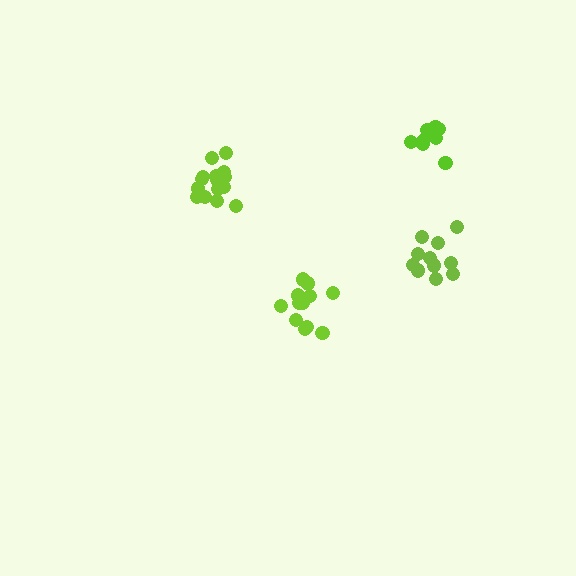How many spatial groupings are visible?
There are 4 spatial groupings.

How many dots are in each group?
Group 1: 11 dots, Group 2: 12 dots, Group 3: 15 dots, Group 4: 10 dots (48 total).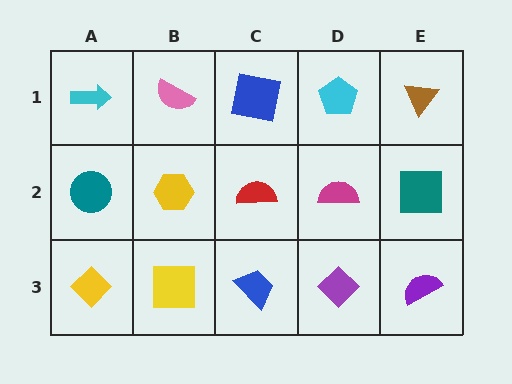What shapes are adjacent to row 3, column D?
A magenta semicircle (row 2, column D), a blue trapezoid (row 3, column C), a purple semicircle (row 3, column E).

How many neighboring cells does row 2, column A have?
3.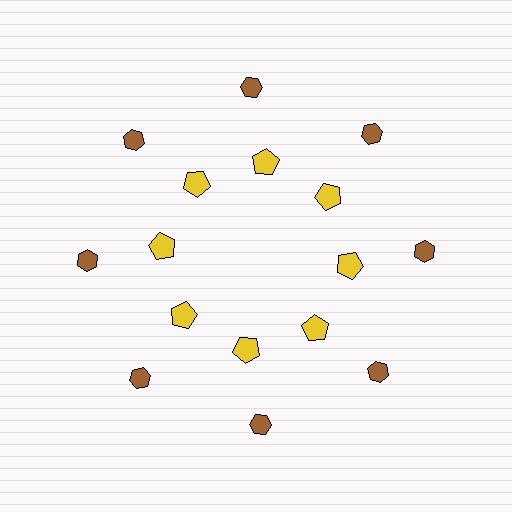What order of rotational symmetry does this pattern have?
This pattern has 8-fold rotational symmetry.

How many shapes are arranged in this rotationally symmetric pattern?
There are 16 shapes, arranged in 8 groups of 2.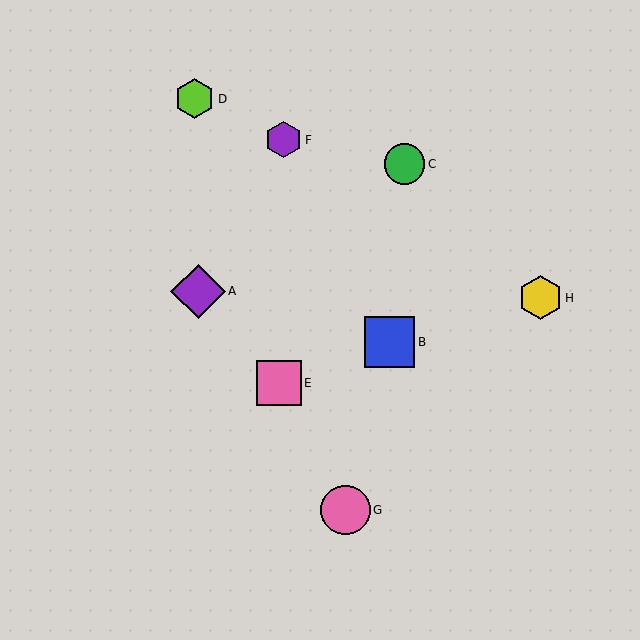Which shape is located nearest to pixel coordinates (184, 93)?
The lime hexagon (labeled D) at (195, 99) is nearest to that location.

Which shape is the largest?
The purple diamond (labeled A) is the largest.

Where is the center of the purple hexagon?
The center of the purple hexagon is at (284, 140).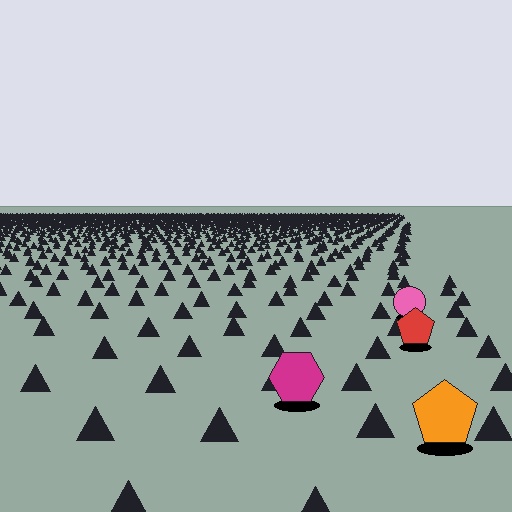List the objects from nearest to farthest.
From nearest to farthest: the orange pentagon, the magenta hexagon, the red pentagon, the pink circle.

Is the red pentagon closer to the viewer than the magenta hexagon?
No. The magenta hexagon is closer — you can tell from the texture gradient: the ground texture is coarser near it.